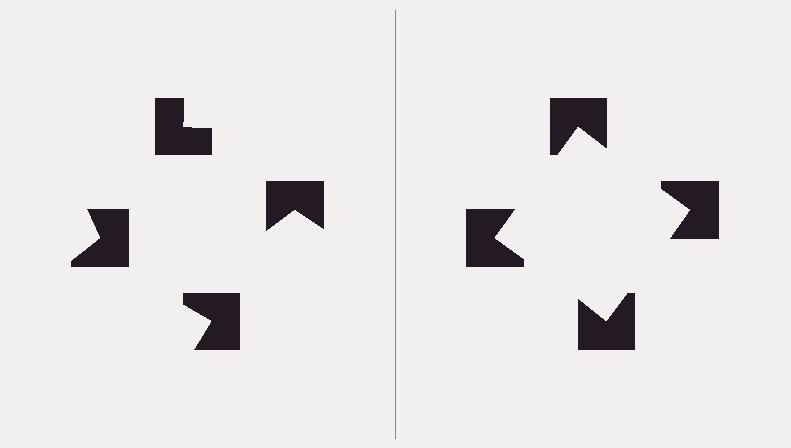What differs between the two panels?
The notched squares are positioned identically on both sides; only the wedge orientations differ. On the right they align to a square; on the left they are misaligned.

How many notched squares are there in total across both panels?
8 — 4 on each side.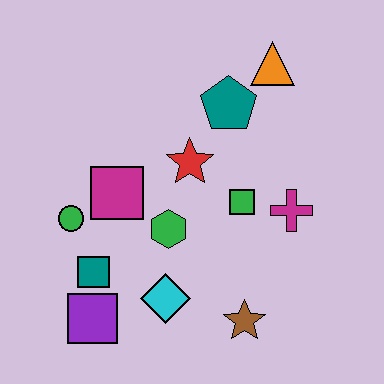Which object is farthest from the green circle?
The orange triangle is farthest from the green circle.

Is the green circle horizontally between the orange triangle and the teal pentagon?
No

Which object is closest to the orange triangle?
The teal pentagon is closest to the orange triangle.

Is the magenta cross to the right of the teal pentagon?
Yes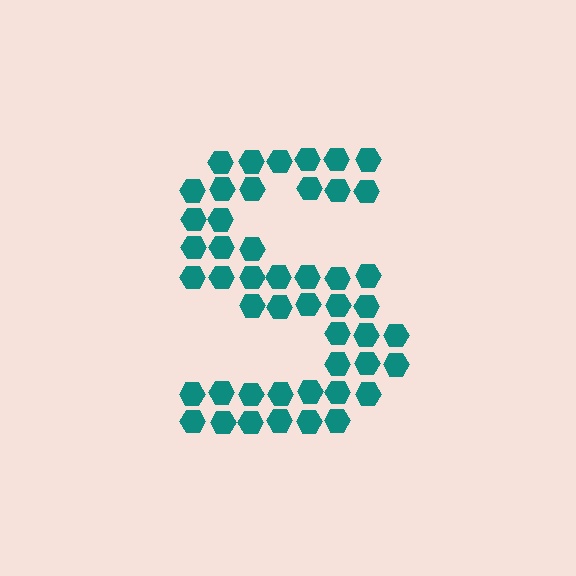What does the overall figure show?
The overall figure shows the letter S.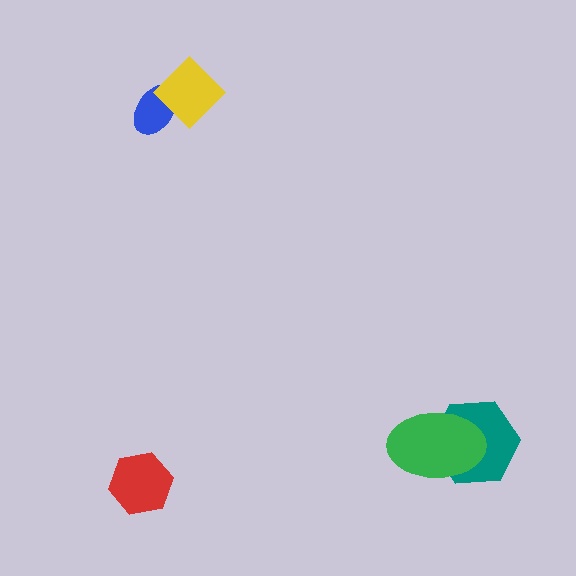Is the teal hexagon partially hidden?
Yes, it is partially covered by another shape.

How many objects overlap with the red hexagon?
0 objects overlap with the red hexagon.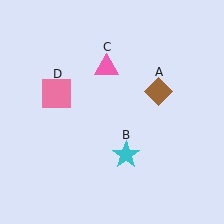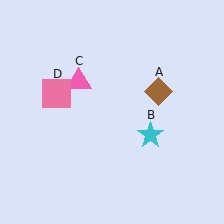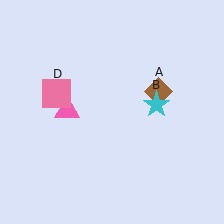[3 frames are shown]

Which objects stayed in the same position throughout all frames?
Brown diamond (object A) and pink square (object D) remained stationary.